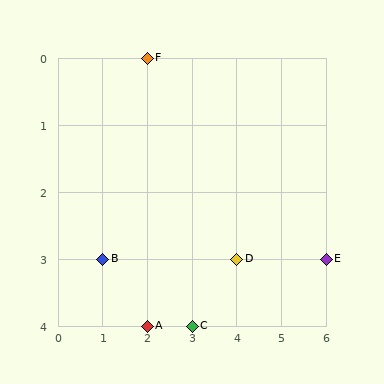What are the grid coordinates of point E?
Point E is at grid coordinates (6, 3).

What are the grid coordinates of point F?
Point F is at grid coordinates (2, 0).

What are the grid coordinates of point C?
Point C is at grid coordinates (3, 4).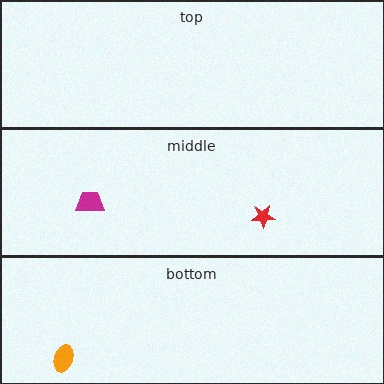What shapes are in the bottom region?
The orange ellipse.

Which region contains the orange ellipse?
The bottom region.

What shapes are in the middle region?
The red star, the magenta trapezoid.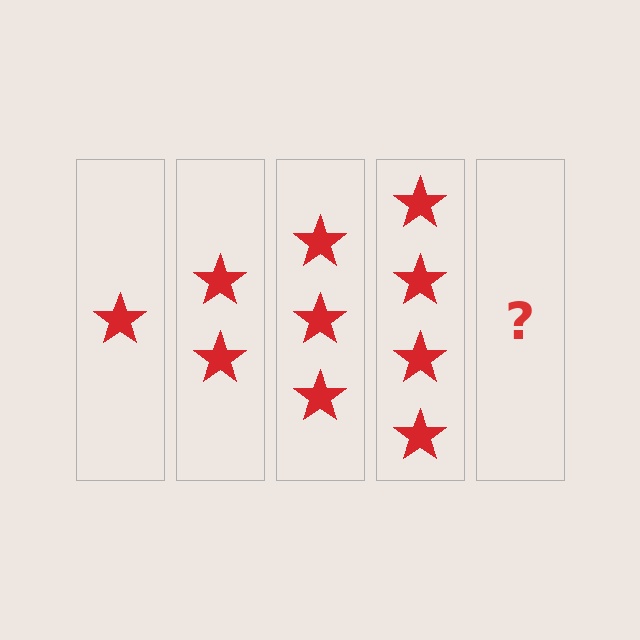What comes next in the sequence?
The next element should be 5 stars.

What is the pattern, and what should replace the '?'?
The pattern is that each step adds one more star. The '?' should be 5 stars.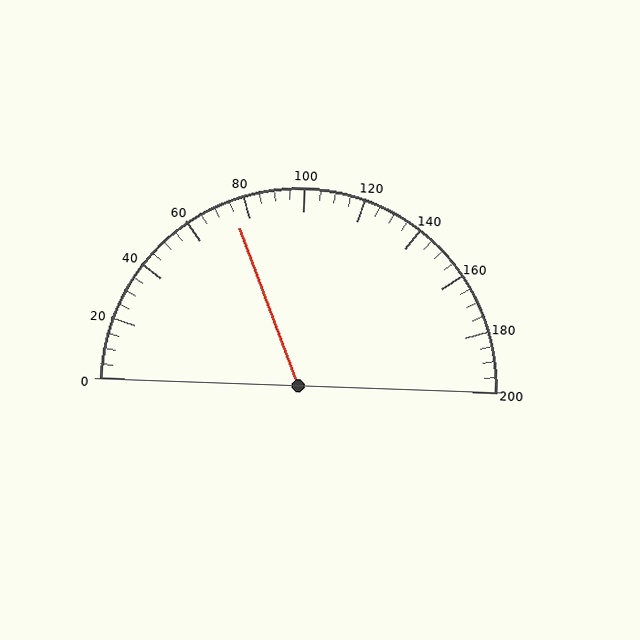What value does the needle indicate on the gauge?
The needle indicates approximately 75.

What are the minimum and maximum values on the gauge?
The gauge ranges from 0 to 200.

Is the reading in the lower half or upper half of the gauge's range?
The reading is in the lower half of the range (0 to 200).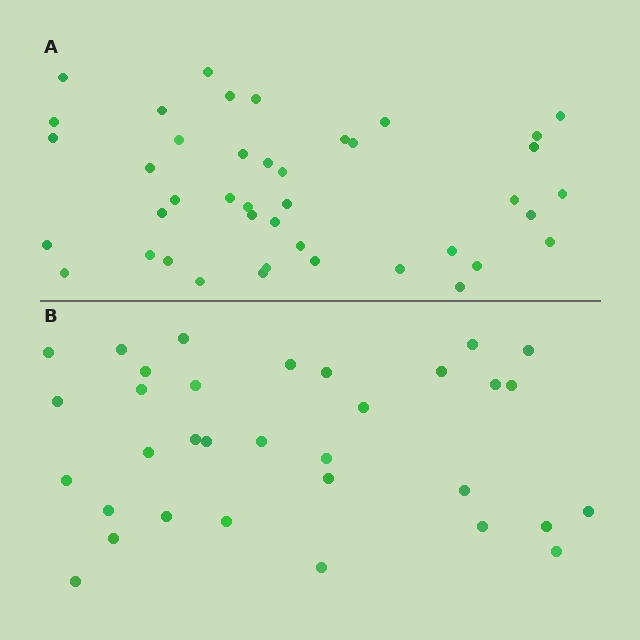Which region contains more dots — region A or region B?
Region A (the top region) has more dots.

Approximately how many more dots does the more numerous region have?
Region A has roughly 8 or so more dots than region B.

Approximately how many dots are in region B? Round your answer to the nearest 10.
About 30 dots. (The exact count is 33, which rounds to 30.)